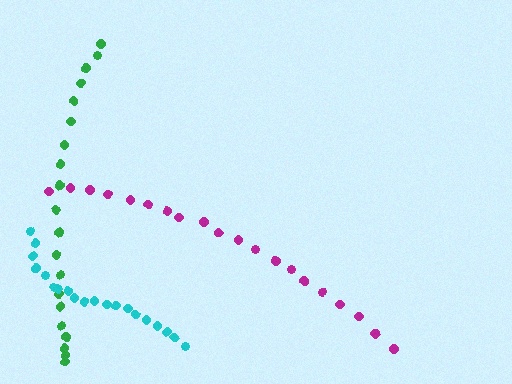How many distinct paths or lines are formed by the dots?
There are 3 distinct paths.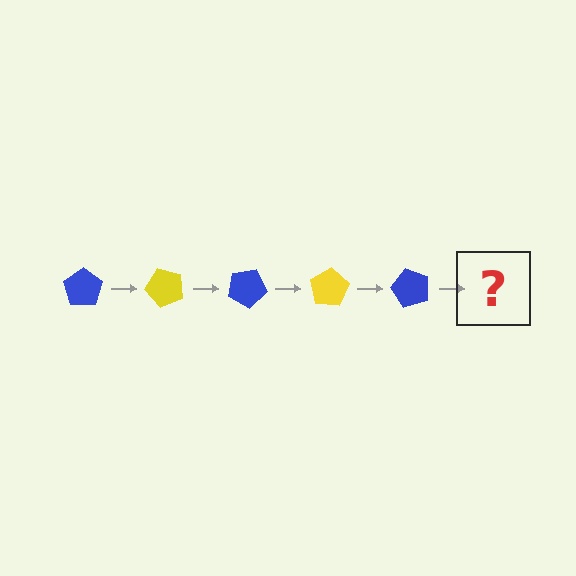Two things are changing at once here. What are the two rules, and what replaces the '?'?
The two rules are that it rotates 50 degrees each step and the color cycles through blue and yellow. The '?' should be a yellow pentagon, rotated 250 degrees from the start.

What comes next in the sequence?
The next element should be a yellow pentagon, rotated 250 degrees from the start.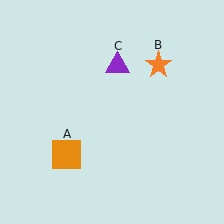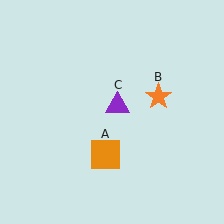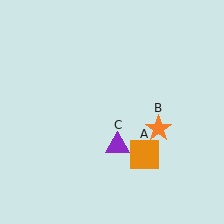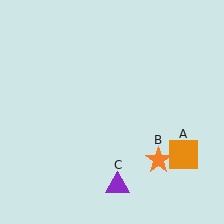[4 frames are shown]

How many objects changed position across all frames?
3 objects changed position: orange square (object A), orange star (object B), purple triangle (object C).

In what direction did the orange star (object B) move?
The orange star (object B) moved down.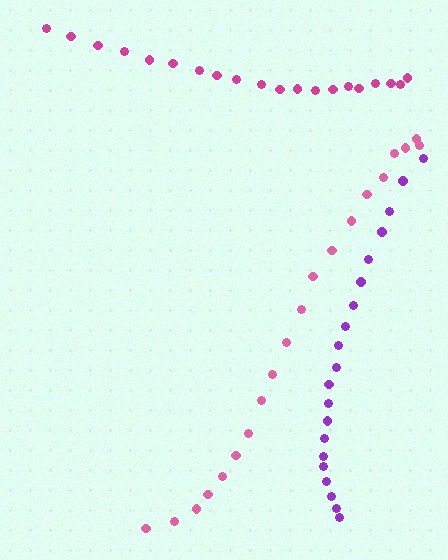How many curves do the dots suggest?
There are 3 distinct paths.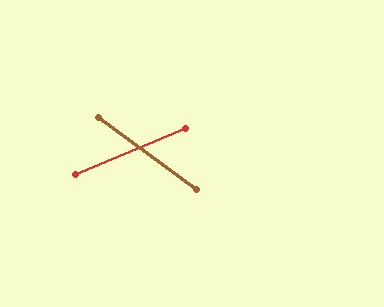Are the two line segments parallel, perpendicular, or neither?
Neither parallel nor perpendicular — they differ by about 59°.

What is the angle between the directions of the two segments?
Approximately 59 degrees.